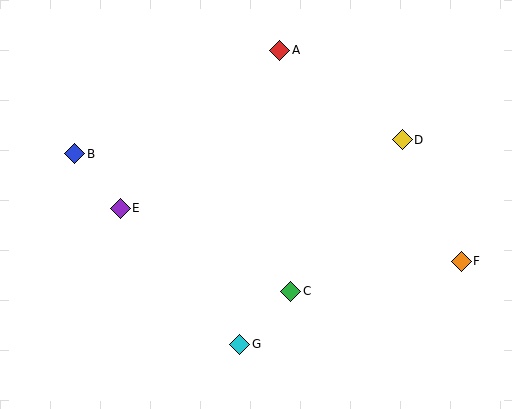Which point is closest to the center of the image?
Point C at (291, 291) is closest to the center.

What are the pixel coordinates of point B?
Point B is at (75, 154).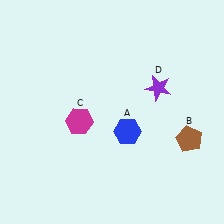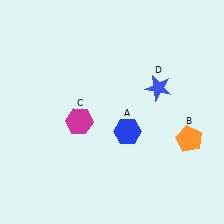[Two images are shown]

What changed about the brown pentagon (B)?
In Image 1, B is brown. In Image 2, it changed to orange.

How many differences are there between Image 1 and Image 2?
There are 2 differences between the two images.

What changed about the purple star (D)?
In Image 1, D is purple. In Image 2, it changed to blue.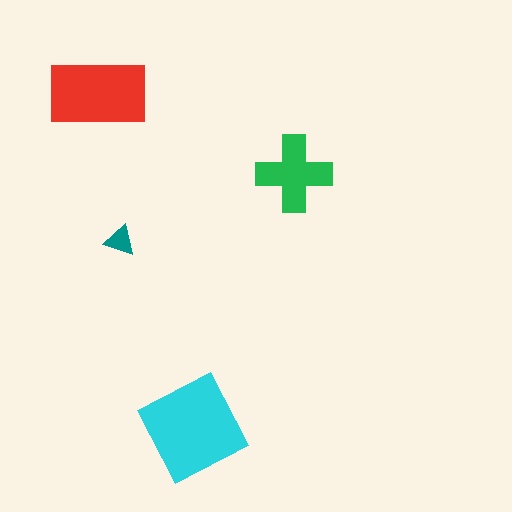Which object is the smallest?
The teal triangle.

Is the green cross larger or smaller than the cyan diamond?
Smaller.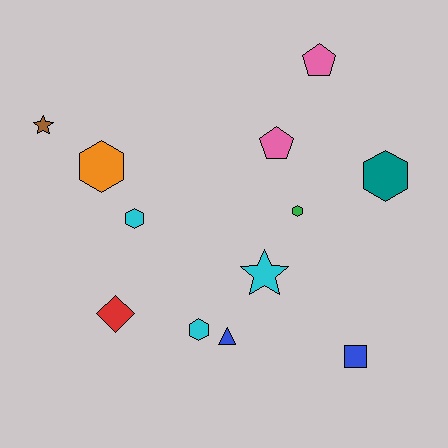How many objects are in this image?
There are 12 objects.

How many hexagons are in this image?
There are 5 hexagons.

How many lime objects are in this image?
There are no lime objects.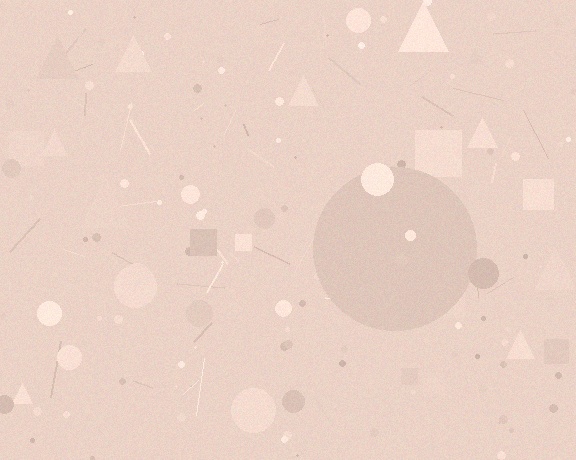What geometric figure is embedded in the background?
A circle is embedded in the background.